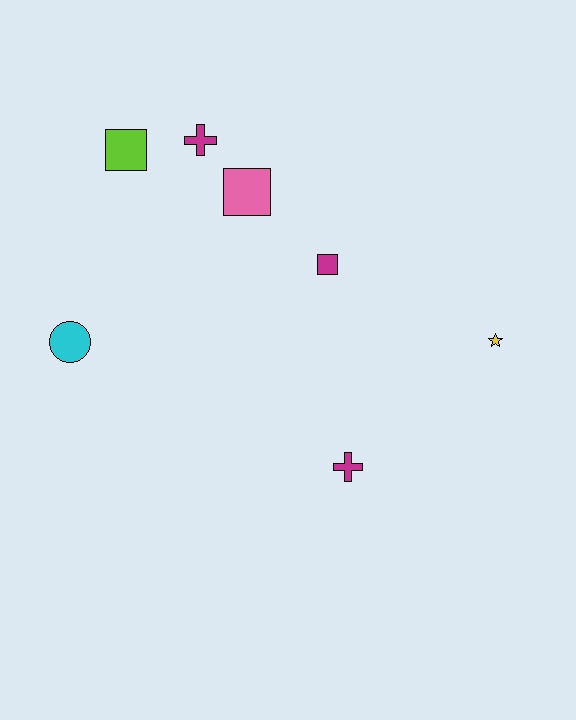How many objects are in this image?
There are 7 objects.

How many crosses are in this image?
There are 2 crosses.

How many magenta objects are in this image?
There are 3 magenta objects.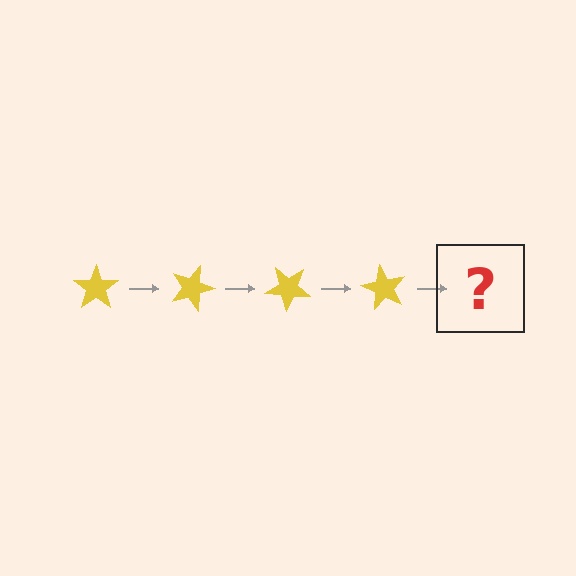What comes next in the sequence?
The next element should be a yellow star rotated 80 degrees.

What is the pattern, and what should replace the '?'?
The pattern is that the star rotates 20 degrees each step. The '?' should be a yellow star rotated 80 degrees.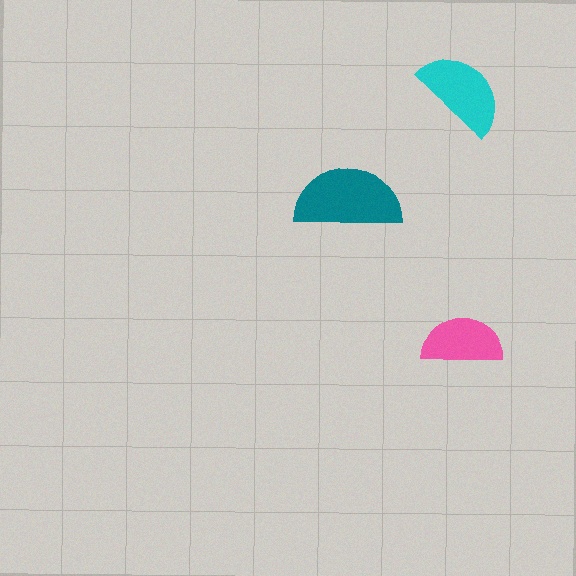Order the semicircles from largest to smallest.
the teal one, the cyan one, the pink one.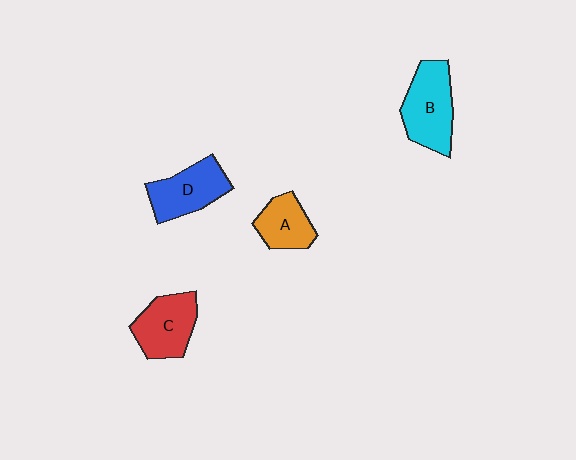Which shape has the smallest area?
Shape A (orange).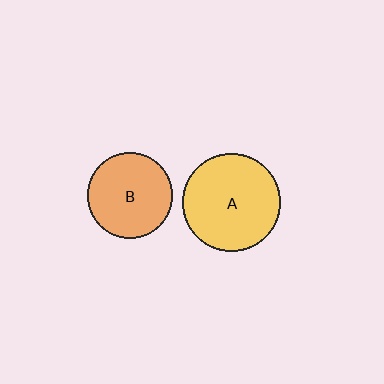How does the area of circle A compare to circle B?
Approximately 1.3 times.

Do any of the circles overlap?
No, none of the circles overlap.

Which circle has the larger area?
Circle A (yellow).